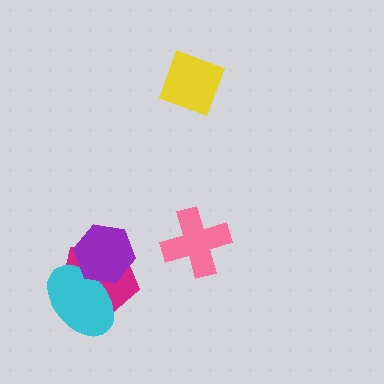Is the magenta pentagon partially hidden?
Yes, it is partially covered by another shape.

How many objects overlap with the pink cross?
0 objects overlap with the pink cross.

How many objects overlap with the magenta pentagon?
2 objects overlap with the magenta pentagon.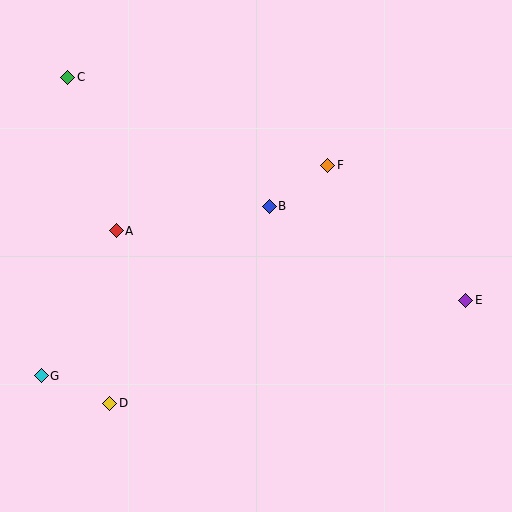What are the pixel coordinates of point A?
Point A is at (116, 231).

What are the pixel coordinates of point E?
Point E is at (466, 300).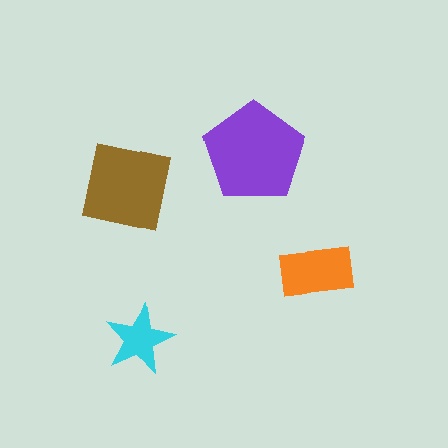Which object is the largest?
The purple pentagon.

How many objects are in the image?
There are 4 objects in the image.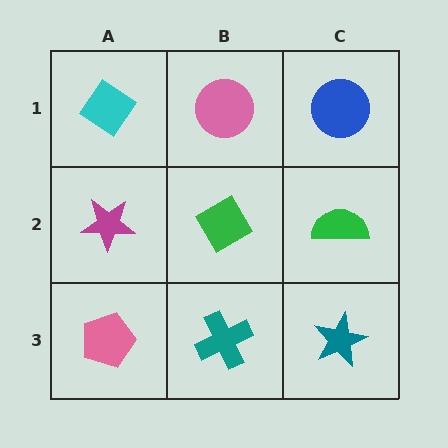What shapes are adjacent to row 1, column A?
A magenta star (row 2, column A), a pink circle (row 1, column B).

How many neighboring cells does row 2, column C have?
3.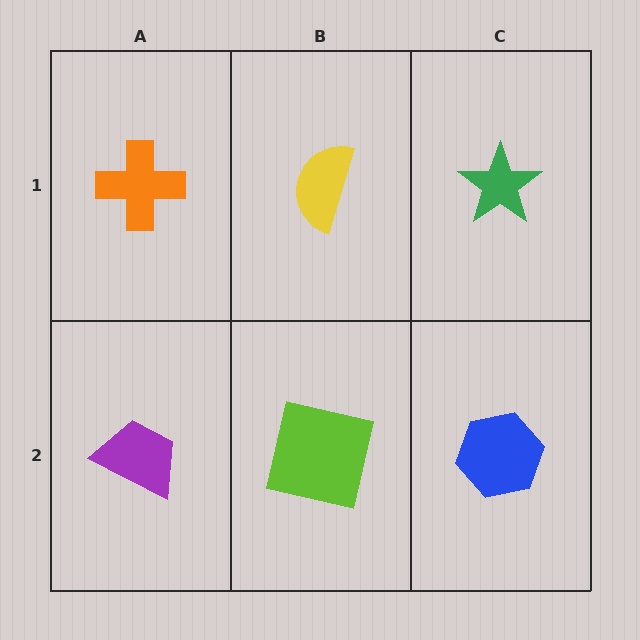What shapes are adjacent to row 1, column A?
A purple trapezoid (row 2, column A), a yellow semicircle (row 1, column B).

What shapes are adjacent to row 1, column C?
A blue hexagon (row 2, column C), a yellow semicircle (row 1, column B).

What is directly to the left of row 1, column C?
A yellow semicircle.